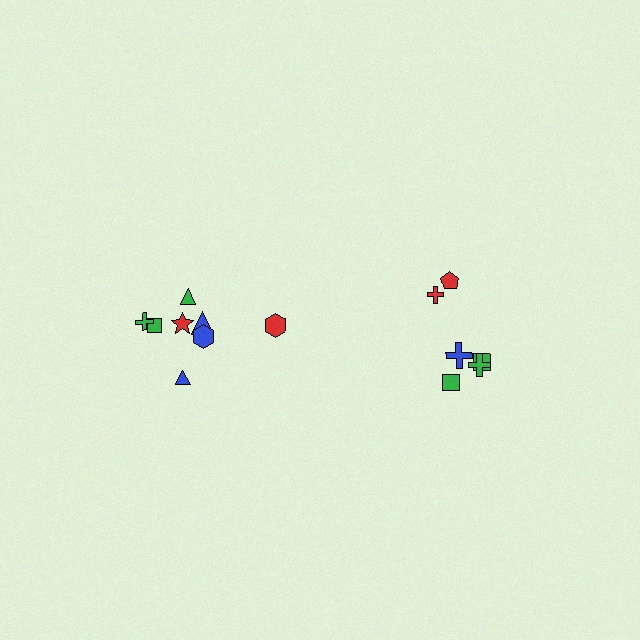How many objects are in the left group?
There are 8 objects.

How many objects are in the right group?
There are 6 objects.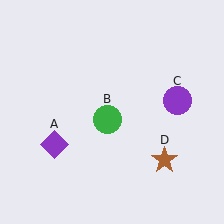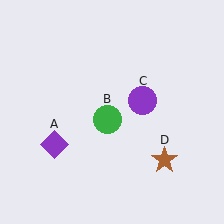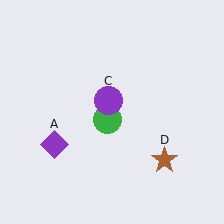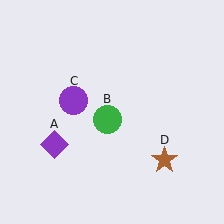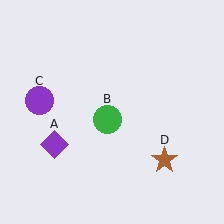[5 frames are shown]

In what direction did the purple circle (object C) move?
The purple circle (object C) moved left.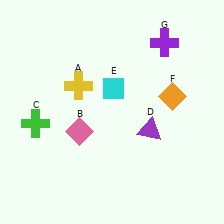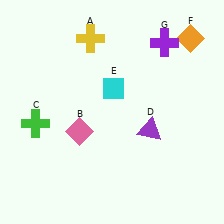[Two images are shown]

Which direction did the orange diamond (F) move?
The orange diamond (F) moved up.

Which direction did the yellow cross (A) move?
The yellow cross (A) moved up.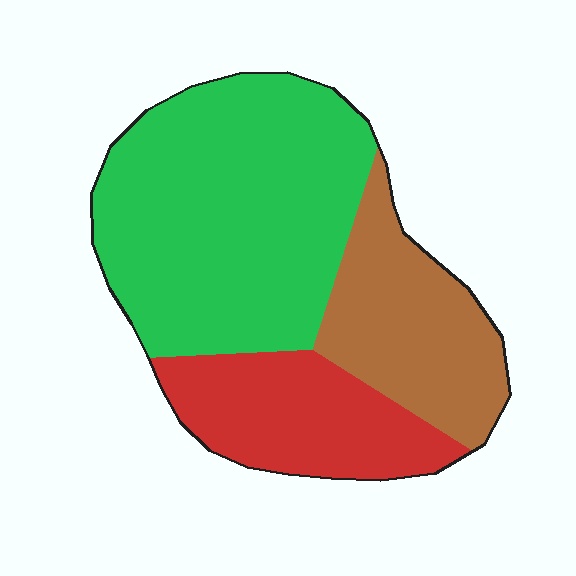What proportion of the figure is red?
Red covers 23% of the figure.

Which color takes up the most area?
Green, at roughly 55%.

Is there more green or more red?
Green.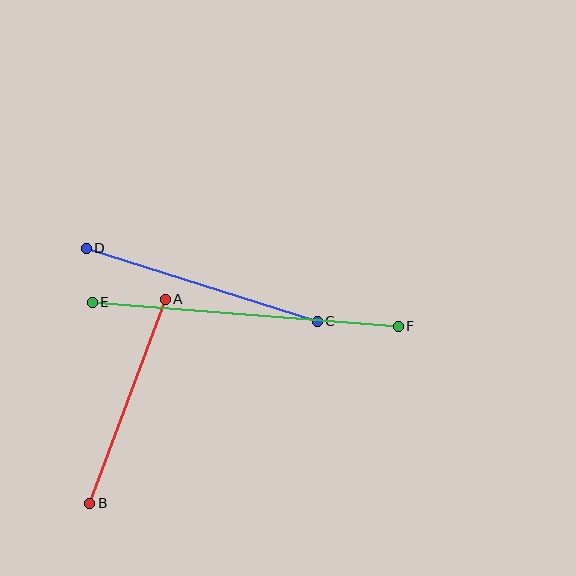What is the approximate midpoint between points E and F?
The midpoint is at approximately (245, 314) pixels.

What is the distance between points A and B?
The distance is approximately 218 pixels.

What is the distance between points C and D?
The distance is approximately 242 pixels.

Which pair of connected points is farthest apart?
Points E and F are farthest apart.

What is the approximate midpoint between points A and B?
The midpoint is at approximately (127, 401) pixels.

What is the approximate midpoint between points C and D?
The midpoint is at approximately (202, 285) pixels.